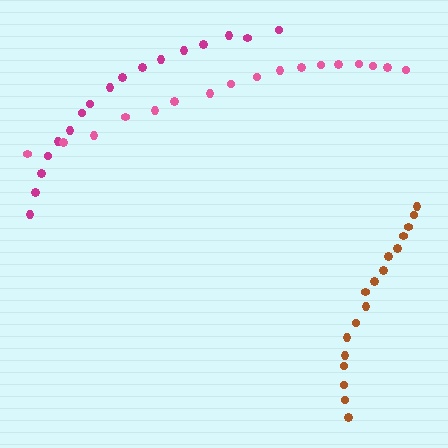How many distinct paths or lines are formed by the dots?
There are 3 distinct paths.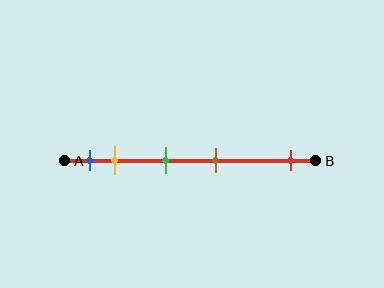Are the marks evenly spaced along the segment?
No, the marks are not evenly spaced.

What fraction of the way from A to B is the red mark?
The red mark is approximately 90% (0.9) of the way from A to B.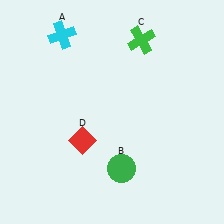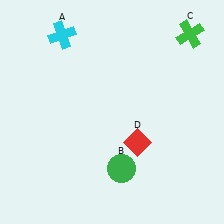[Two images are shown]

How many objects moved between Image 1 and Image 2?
2 objects moved between the two images.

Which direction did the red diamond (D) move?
The red diamond (D) moved right.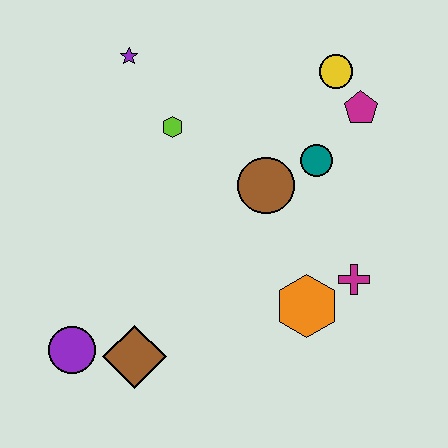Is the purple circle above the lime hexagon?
No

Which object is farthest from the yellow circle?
The purple circle is farthest from the yellow circle.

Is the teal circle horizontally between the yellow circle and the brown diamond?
Yes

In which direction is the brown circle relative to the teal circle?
The brown circle is to the left of the teal circle.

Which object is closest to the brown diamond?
The purple circle is closest to the brown diamond.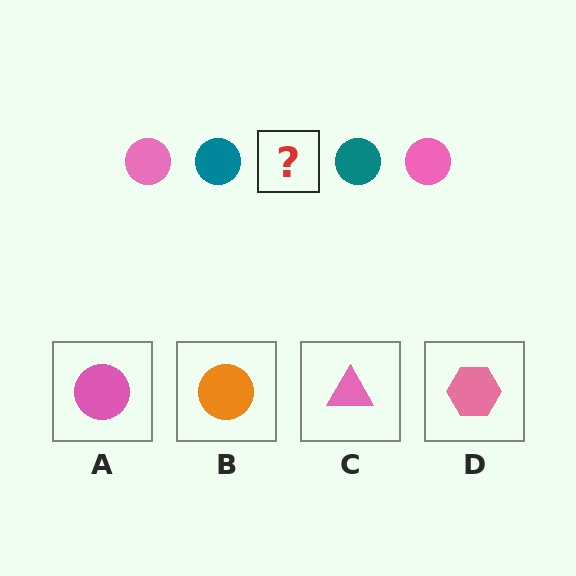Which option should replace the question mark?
Option A.